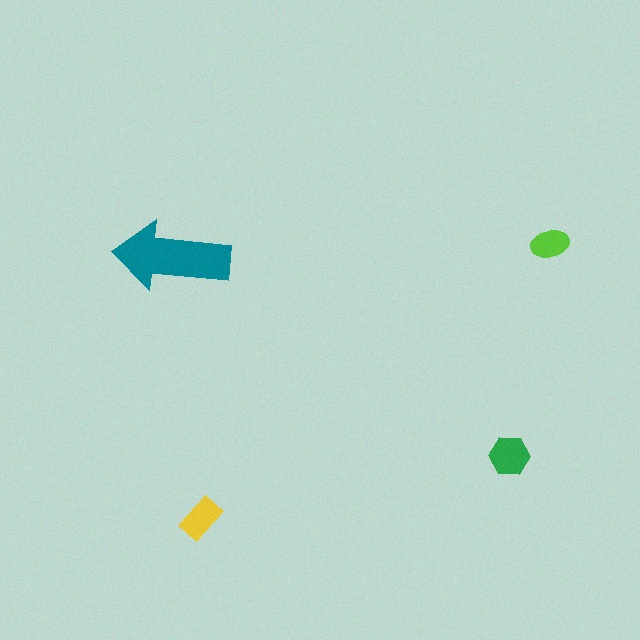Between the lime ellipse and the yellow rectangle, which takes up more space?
The yellow rectangle.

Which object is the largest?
The teal arrow.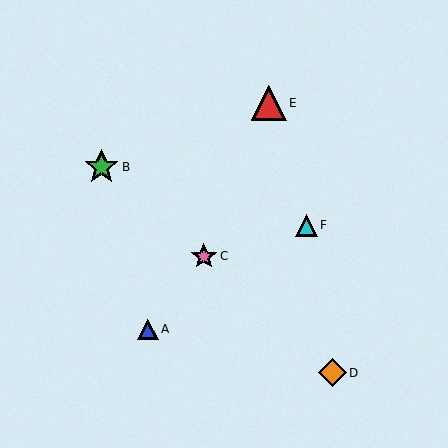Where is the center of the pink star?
The center of the pink star is at (204, 256).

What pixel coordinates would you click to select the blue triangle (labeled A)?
Click at (148, 329) to select the blue triangle A.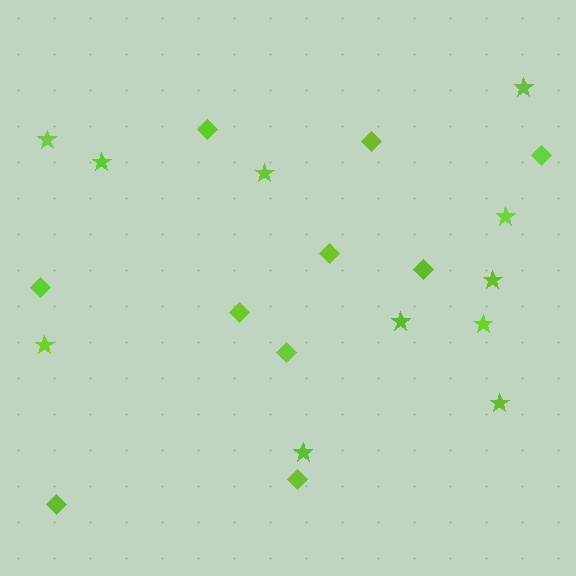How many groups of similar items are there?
There are 2 groups: one group of stars (11) and one group of diamonds (10).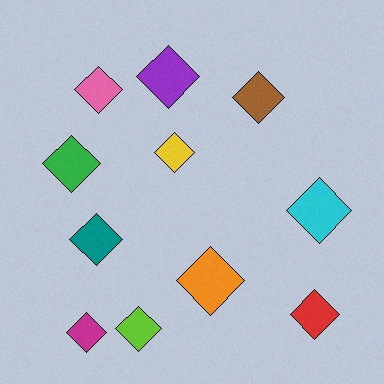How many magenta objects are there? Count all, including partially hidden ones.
There is 1 magenta object.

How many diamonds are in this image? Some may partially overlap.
There are 11 diamonds.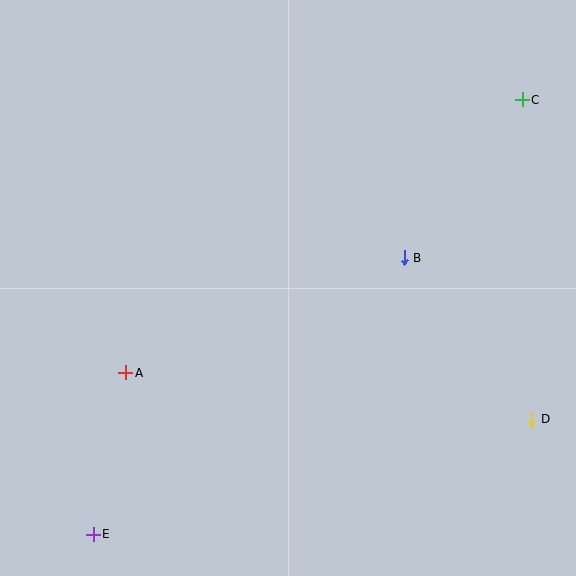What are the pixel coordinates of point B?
Point B is at (404, 258).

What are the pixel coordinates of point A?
Point A is at (126, 373).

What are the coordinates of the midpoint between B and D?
The midpoint between B and D is at (468, 338).